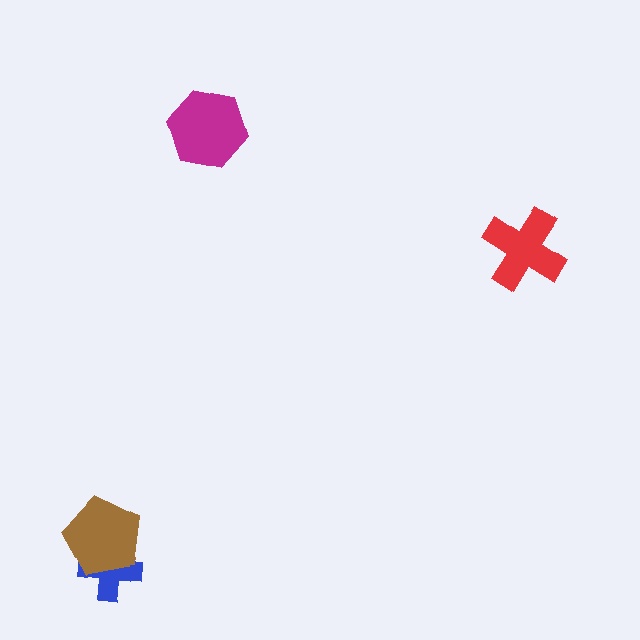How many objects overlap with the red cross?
0 objects overlap with the red cross.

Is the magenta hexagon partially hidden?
No, no other shape covers it.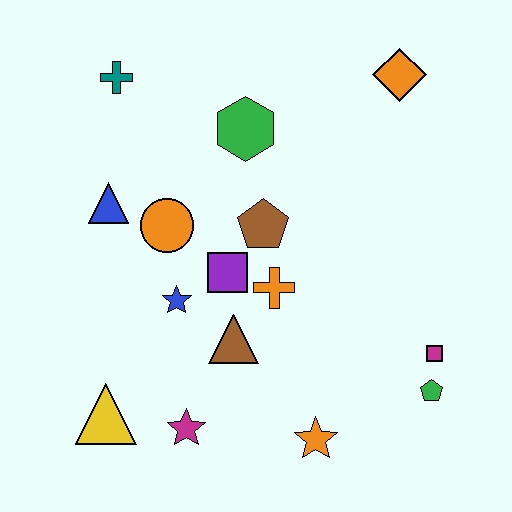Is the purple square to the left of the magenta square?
Yes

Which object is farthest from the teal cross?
The green pentagon is farthest from the teal cross.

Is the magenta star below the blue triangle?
Yes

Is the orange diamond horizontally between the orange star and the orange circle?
No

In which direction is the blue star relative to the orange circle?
The blue star is below the orange circle.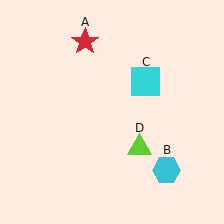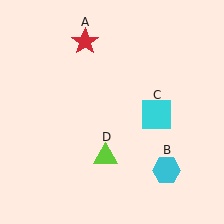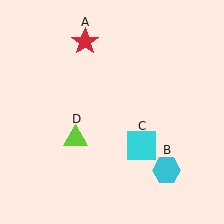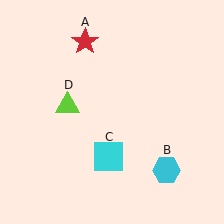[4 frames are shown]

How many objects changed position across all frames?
2 objects changed position: cyan square (object C), lime triangle (object D).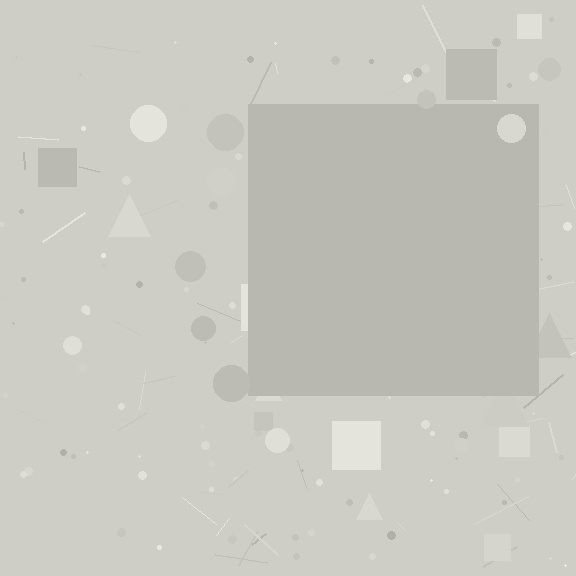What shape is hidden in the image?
A square is hidden in the image.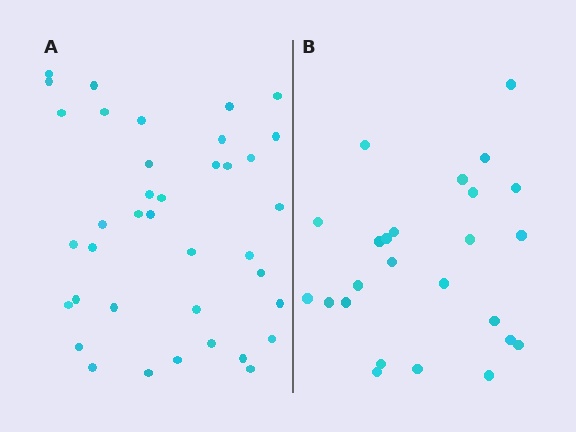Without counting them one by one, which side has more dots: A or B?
Region A (the left region) has more dots.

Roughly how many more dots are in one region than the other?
Region A has approximately 15 more dots than region B.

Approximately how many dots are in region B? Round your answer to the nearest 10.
About 20 dots. (The exact count is 25, which rounds to 20.)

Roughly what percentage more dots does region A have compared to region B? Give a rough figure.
About 50% more.